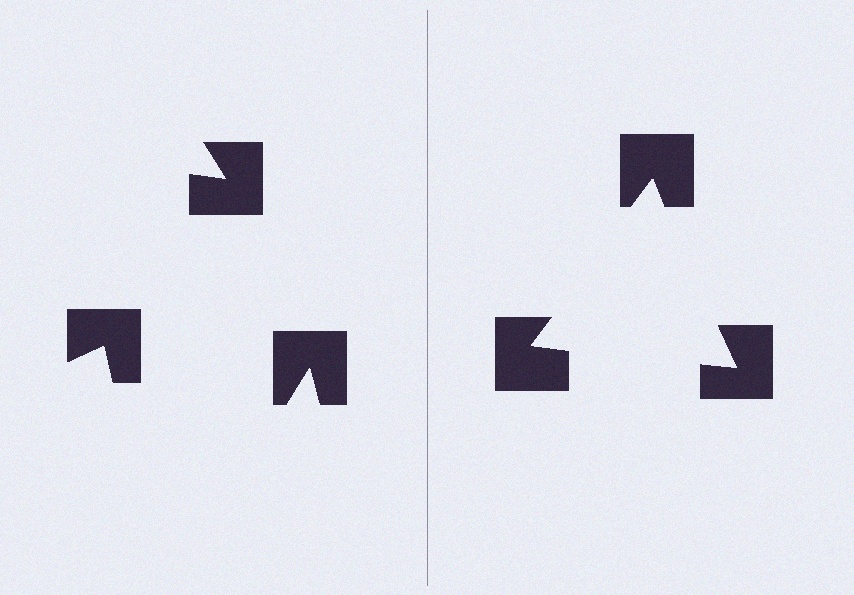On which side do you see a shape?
An illusory triangle appears on the right side. On the left side the wedge cuts are rotated, so no coherent shape forms.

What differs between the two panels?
The notched squares are positioned identically on both sides; only the wedge orientations differ. On the right they align to a triangle; on the left they are misaligned.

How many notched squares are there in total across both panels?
6 — 3 on each side.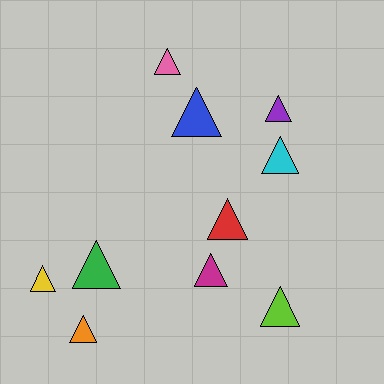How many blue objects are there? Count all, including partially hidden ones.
There is 1 blue object.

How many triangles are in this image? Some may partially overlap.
There are 10 triangles.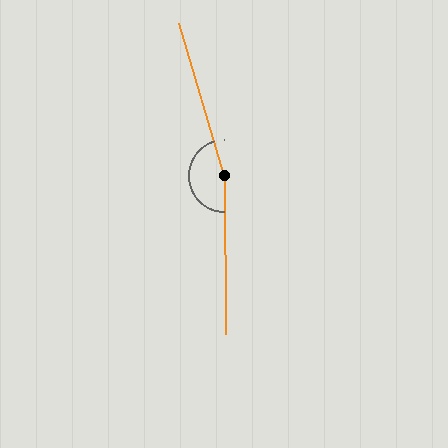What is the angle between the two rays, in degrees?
Approximately 164 degrees.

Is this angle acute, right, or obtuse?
It is obtuse.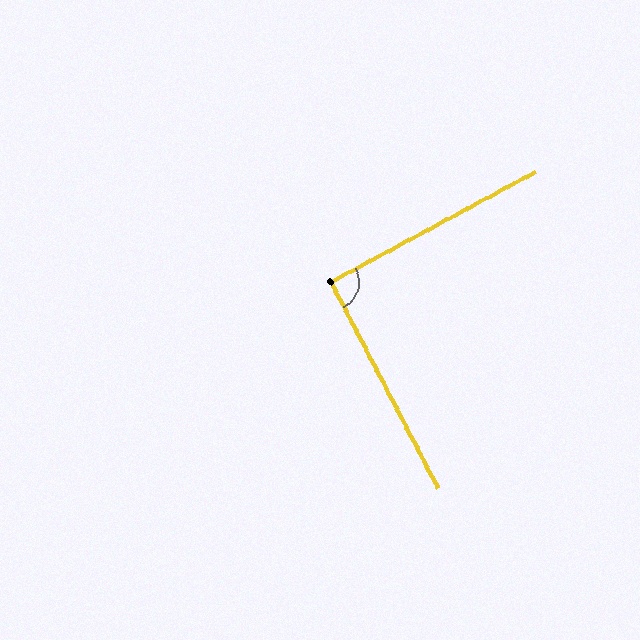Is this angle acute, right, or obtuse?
It is approximately a right angle.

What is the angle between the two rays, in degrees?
Approximately 91 degrees.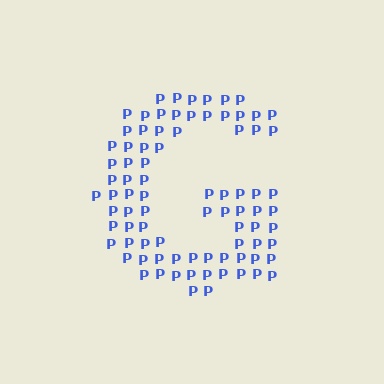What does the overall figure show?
The overall figure shows the letter G.